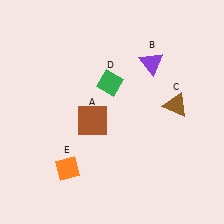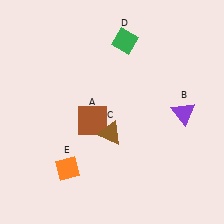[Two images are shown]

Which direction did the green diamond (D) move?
The green diamond (D) moved up.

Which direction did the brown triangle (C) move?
The brown triangle (C) moved left.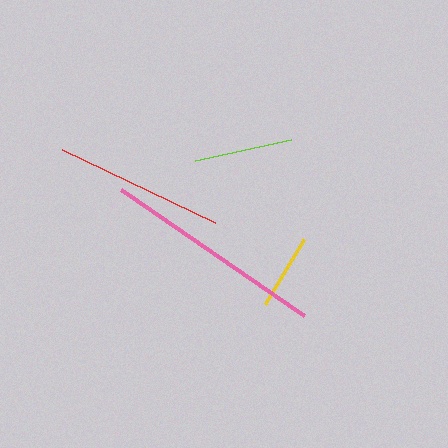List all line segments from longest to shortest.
From longest to shortest: pink, red, lime, yellow.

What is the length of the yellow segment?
The yellow segment is approximately 76 pixels long.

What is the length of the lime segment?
The lime segment is approximately 99 pixels long.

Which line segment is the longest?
The pink line is the longest at approximately 222 pixels.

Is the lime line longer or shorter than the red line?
The red line is longer than the lime line.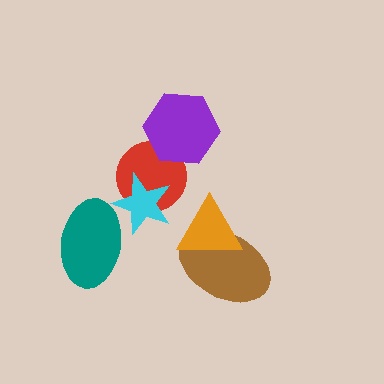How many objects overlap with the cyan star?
2 objects overlap with the cyan star.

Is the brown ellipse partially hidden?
Yes, it is partially covered by another shape.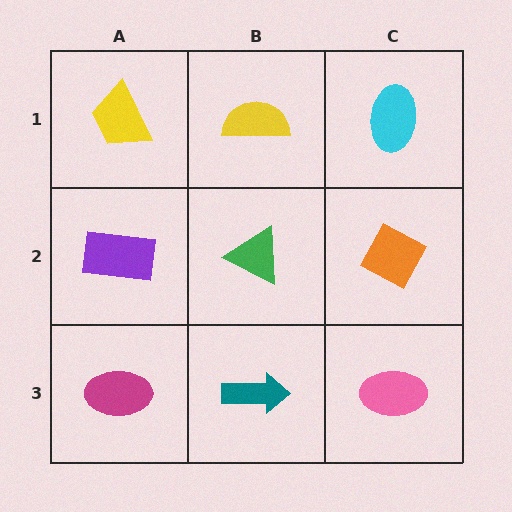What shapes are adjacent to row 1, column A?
A purple rectangle (row 2, column A), a yellow semicircle (row 1, column B).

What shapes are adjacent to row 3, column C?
An orange diamond (row 2, column C), a teal arrow (row 3, column B).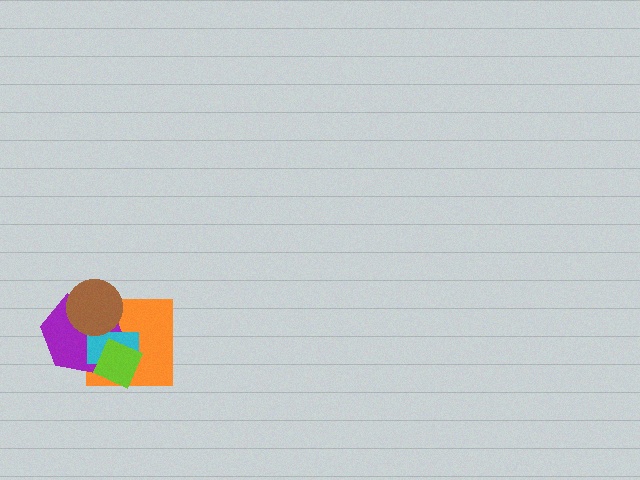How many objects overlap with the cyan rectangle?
4 objects overlap with the cyan rectangle.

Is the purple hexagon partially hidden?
Yes, it is partially covered by another shape.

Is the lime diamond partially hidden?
No, no other shape covers it.